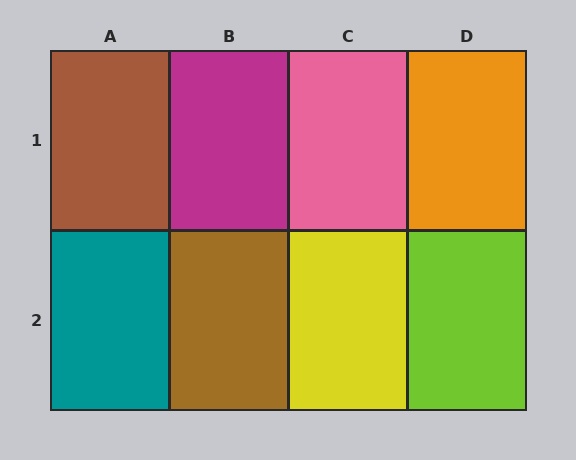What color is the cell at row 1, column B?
Magenta.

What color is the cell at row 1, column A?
Brown.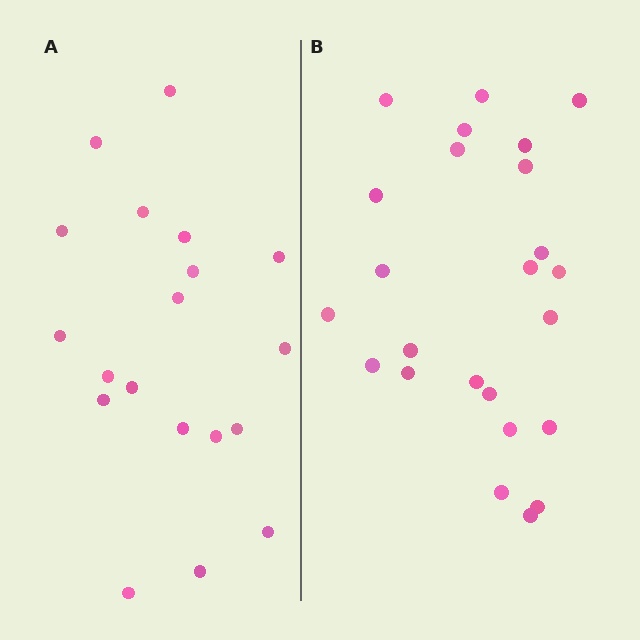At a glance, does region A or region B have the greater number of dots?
Region B (the right region) has more dots.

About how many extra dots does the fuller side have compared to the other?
Region B has about 5 more dots than region A.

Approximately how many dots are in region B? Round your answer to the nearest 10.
About 20 dots. (The exact count is 24, which rounds to 20.)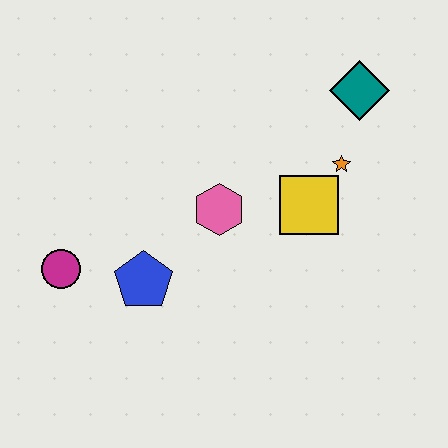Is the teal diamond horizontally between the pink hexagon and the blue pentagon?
No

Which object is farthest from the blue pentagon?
The teal diamond is farthest from the blue pentagon.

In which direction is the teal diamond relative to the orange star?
The teal diamond is above the orange star.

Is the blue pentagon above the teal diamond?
No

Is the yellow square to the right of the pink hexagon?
Yes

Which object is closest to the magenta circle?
The blue pentagon is closest to the magenta circle.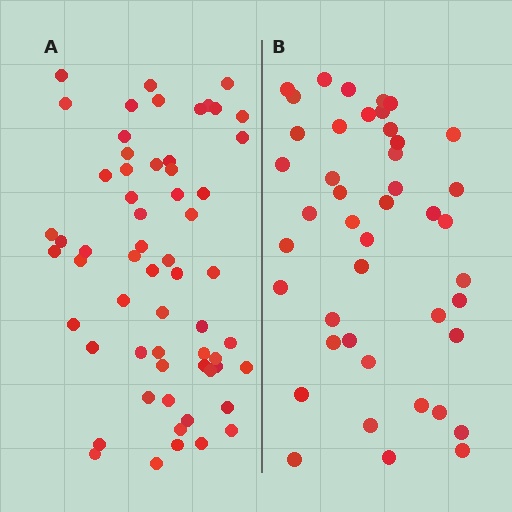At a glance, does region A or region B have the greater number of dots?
Region A (the left region) has more dots.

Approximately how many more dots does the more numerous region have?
Region A has approximately 15 more dots than region B.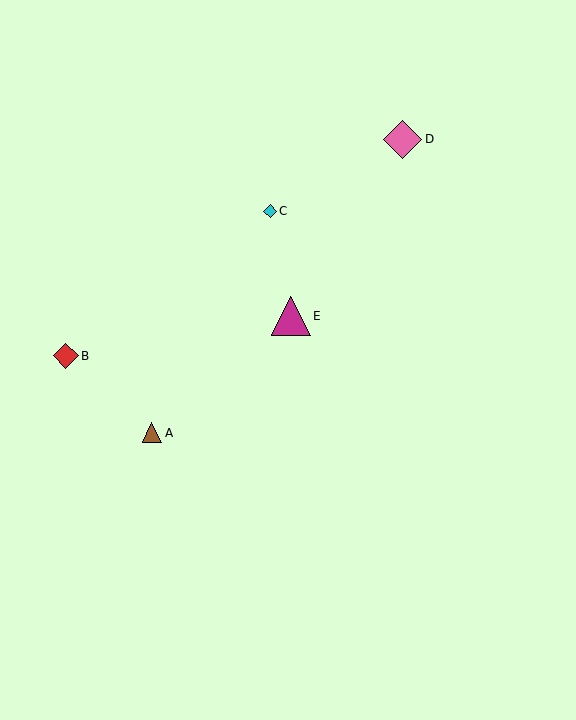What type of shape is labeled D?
Shape D is a pink diamond.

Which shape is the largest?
The magenta triangle (labeled E) is the largest.